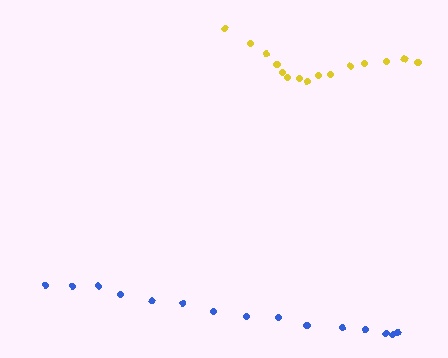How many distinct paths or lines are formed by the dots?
There are 2 distinct paths.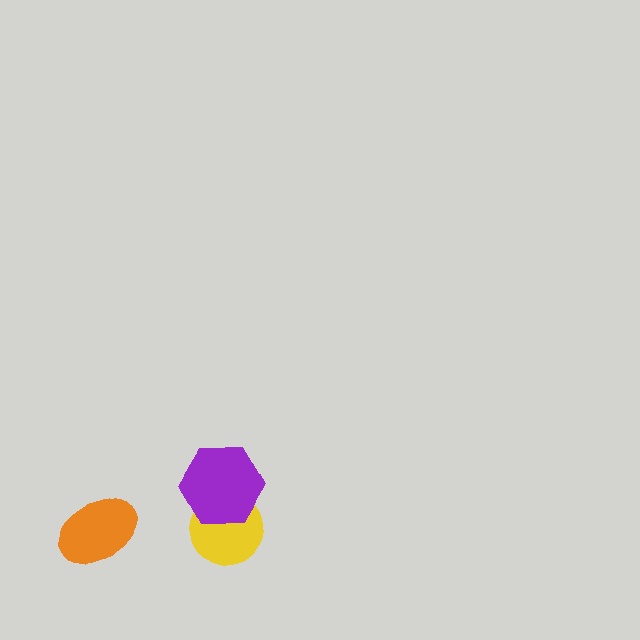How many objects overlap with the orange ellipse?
0 objects overlap with the orange ellipse.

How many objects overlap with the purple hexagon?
1 object overlaps with the purple hexagon.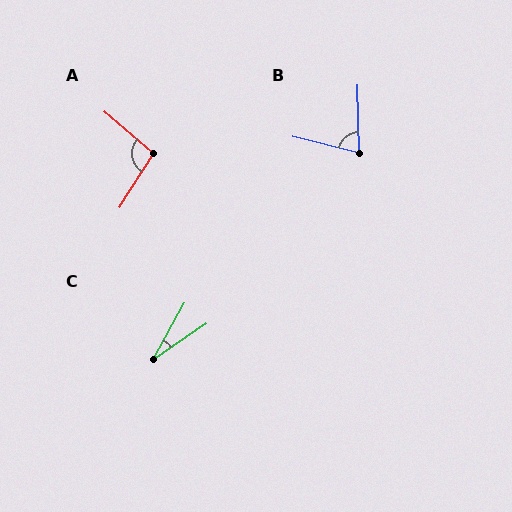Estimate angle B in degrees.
Approximately 74 degrees.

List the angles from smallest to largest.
C (26°), B (74°), A (99°).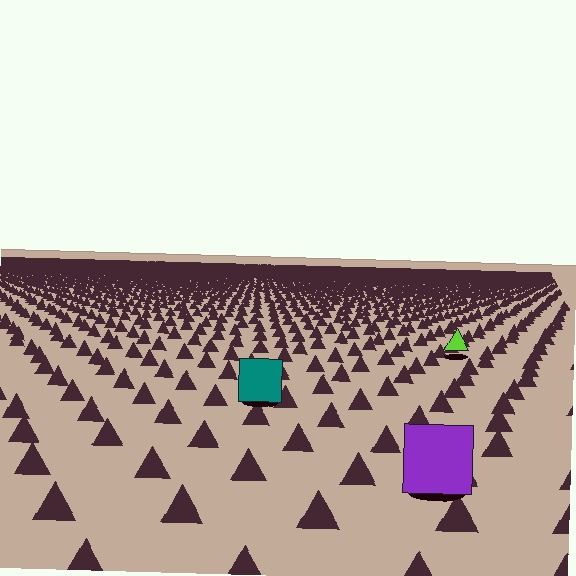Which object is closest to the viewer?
The purple square is closest. The texture marks near it are larger and more spread out.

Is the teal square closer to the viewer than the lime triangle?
Yes. The teal square is closer — you can tell from the texture gradient: the ground texture is coarser near it.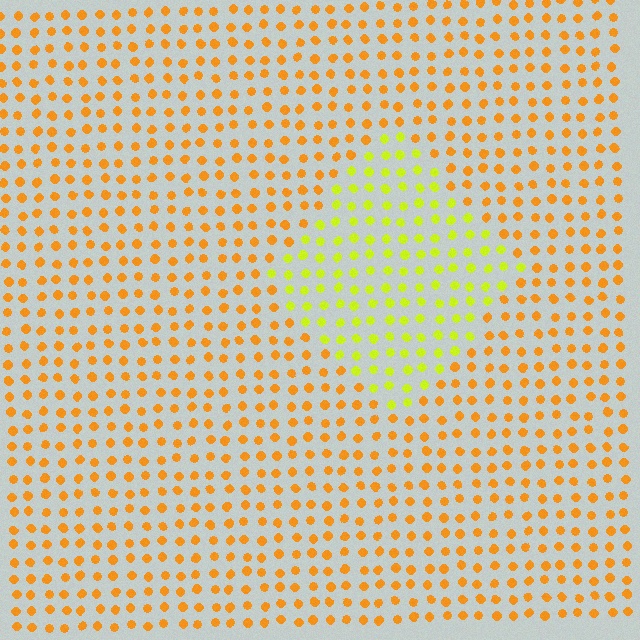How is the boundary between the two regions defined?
The boundary is defined purely by a slight shift in hue (about 39 degrees). Spacing, size, and orientation are identical on both sides.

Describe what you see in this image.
The image is filled with small orange elements in a uniform arrangement. A diamond-shaped region is visible where the elements are tinted to a slightly different hue, forming a subtle color boundary.